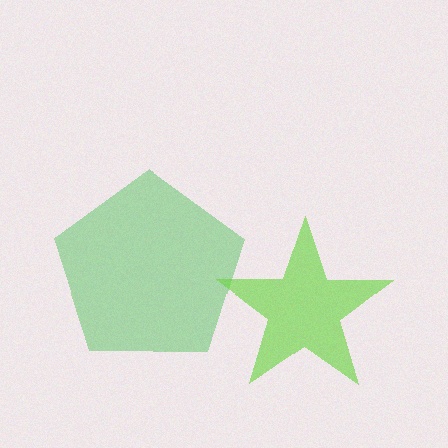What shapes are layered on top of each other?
The layered shapes are: a green pentagon, a lime star.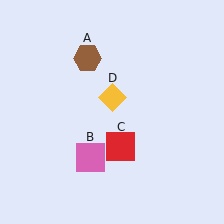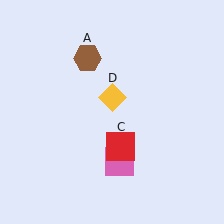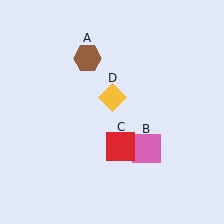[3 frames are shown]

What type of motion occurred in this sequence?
The pink square (object B) rotated counterclockwise around the center of the scene.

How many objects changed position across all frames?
1 object changed position: pink square (object B).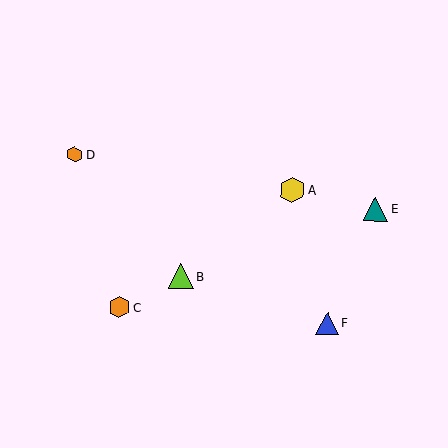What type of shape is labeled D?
Shape D is an orange hexagon.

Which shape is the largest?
The lime triangle (labeled B) is the largest.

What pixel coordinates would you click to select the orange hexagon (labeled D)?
Click at (75, 154) to select the orange hexagon D.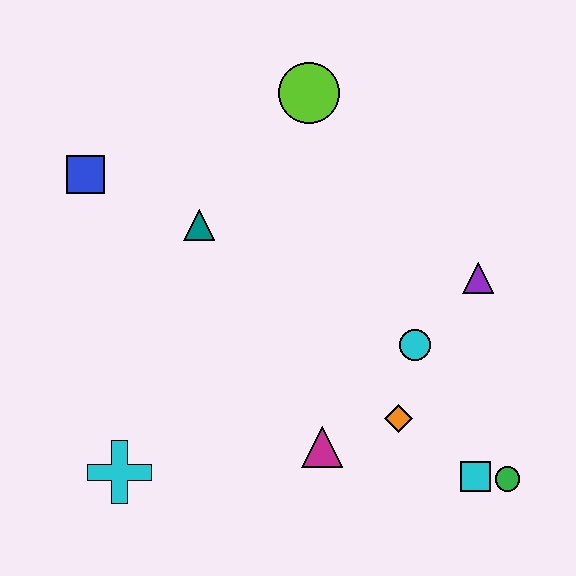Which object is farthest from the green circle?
The blue square is farthest from the green circle.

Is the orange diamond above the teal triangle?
No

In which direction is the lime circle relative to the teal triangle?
The lime circle is above the teal triangle.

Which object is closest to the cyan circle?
The orange diamond is closest to the cyan circle.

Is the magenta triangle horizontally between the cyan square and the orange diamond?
No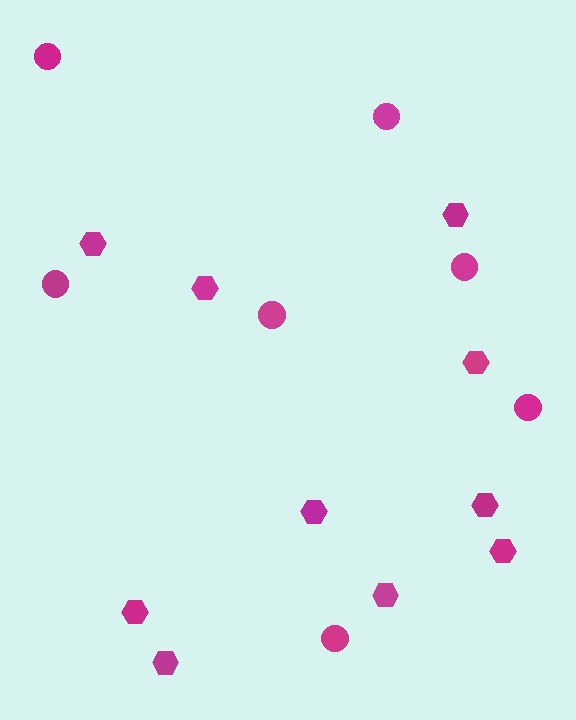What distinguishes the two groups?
There are 2 groups: one group of hexagons (10) and one group of circles (7).